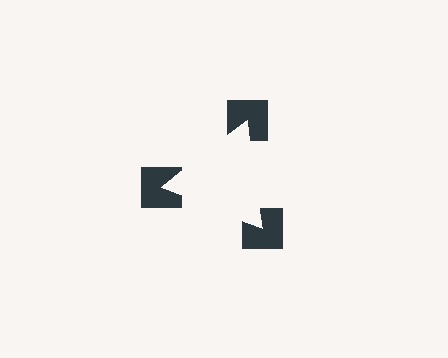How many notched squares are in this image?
There are 3 — one at each vertex of the illusory triangle.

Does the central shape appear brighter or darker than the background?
It typically appears slightly brighter than the background, even though no actual brightness change is drawn.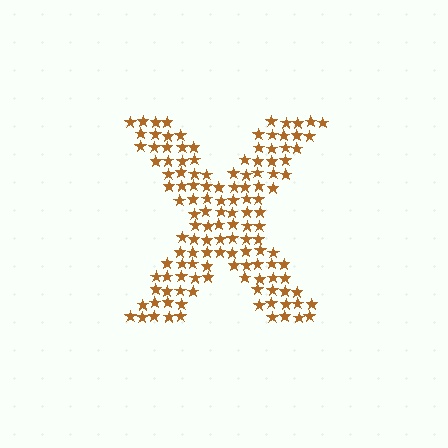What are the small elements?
The small elements are stars.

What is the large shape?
The large shape is the letter X.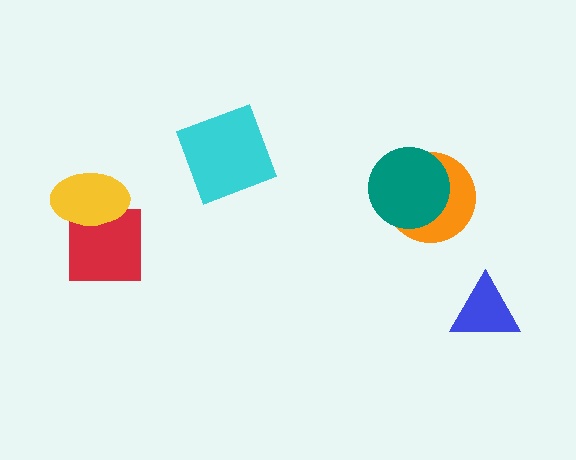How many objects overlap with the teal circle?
1 object overlaps with the teal circle.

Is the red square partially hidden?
Yes, it is partially covered by another shape.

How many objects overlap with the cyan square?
0 objects overlap with the cyan square.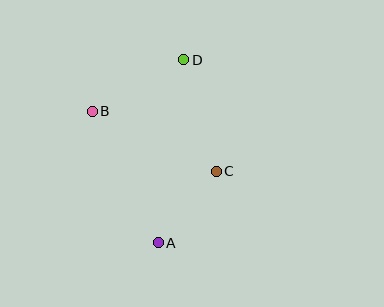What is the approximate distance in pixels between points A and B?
The distance between A and B is approximately 147 pixels.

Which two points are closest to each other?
Points A and C are closest to each other.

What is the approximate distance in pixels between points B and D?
The distance between B and D is approximately 105 pixels.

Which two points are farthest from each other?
Points A and D are farthest from each other.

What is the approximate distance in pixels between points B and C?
The distance between B and C is approximately 138 pixels.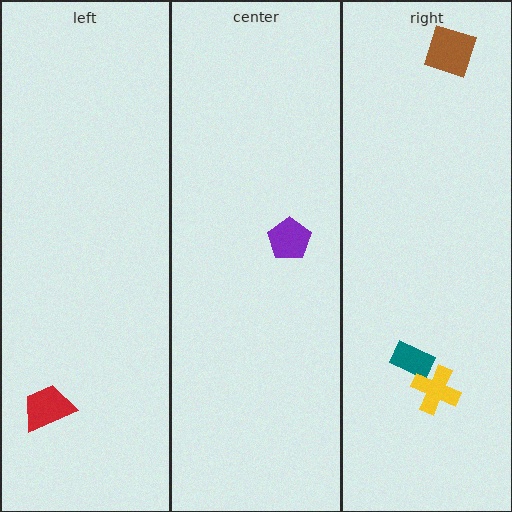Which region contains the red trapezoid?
The left region.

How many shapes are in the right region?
3.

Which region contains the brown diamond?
The right region.